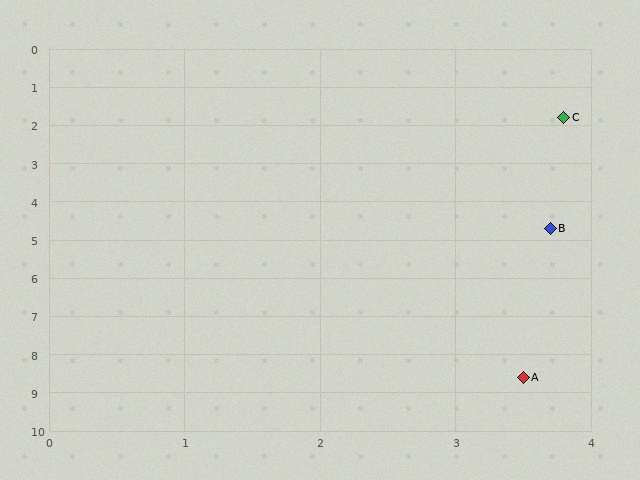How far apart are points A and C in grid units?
Points A and C are about 6.8 grid units apart.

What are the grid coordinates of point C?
Point C is at approximately (3.8, 1.8).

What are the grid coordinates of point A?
Point A is at approximately (3.5, 8.6).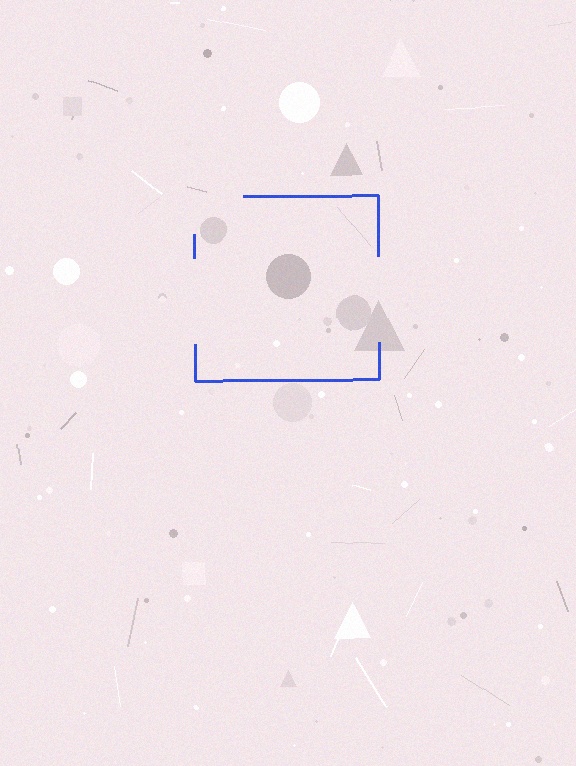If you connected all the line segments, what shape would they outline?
They would outline a square.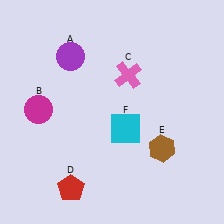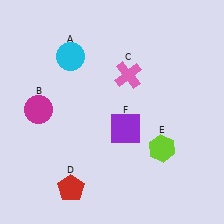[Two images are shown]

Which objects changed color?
A changed from purple to cyan. E changed from brown to lime. F changed from cyan to purple.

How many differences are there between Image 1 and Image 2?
There are 3 differences between the two images.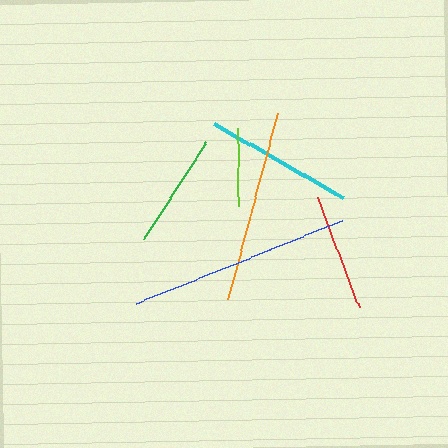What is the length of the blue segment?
The blue segment is approximately 221 pixels long.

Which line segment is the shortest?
The lime line is the shortest at approximately 78 pixels.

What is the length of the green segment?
The green segment is approximately 115 pixels long.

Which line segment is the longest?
The blue line is the longest at approximately 221 pixels.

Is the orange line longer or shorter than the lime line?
The orange line is longer than the lime line.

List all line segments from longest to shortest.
From longest to shortest: blue, orange, cyan, red, green, lime.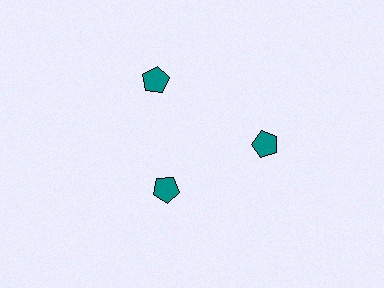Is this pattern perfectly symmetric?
No. The 3 teal pentagons are arranged in a ring, but one element near the 7 o'clock position is pulled inward toward the center, breaking the 3-fold rotational symmetry.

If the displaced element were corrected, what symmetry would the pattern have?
It would have 3-fold rotational symmetry — the pattern would map onto itself every 120 degrees.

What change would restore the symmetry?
The symmetry would be restored by moving it outward, back onto the ring so that all 3 pentagons sit at equal angles and equal distance from the center.